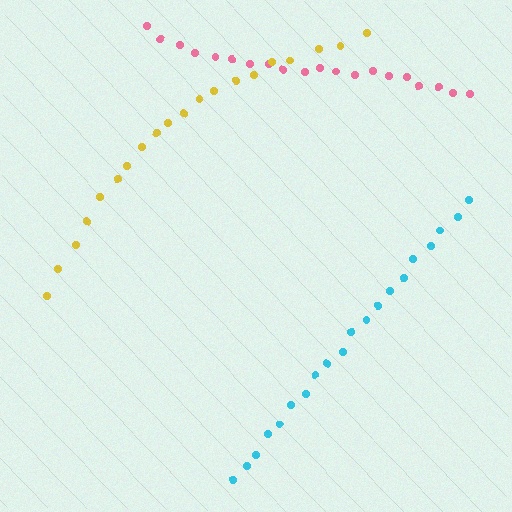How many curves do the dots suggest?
There are 3 distinct paths.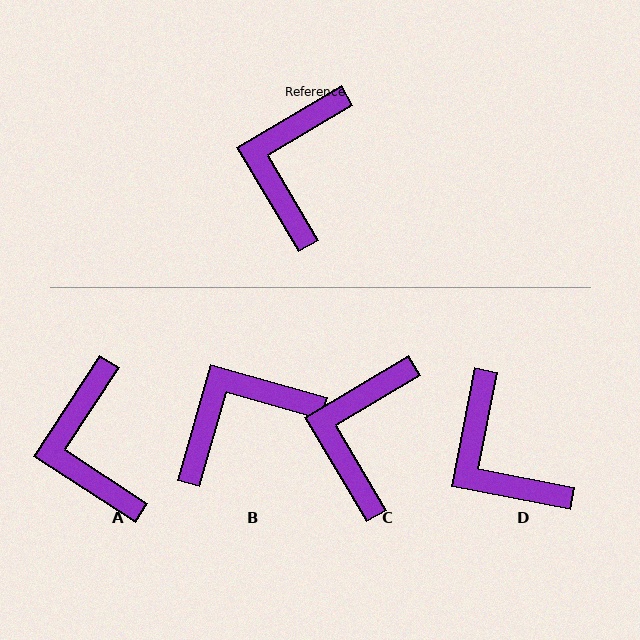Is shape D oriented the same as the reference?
No, it is off by about 48 degrees.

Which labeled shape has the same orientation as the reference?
C.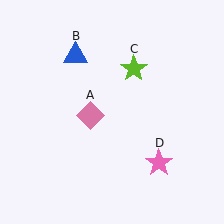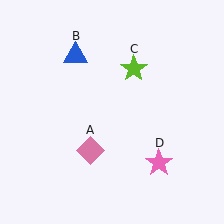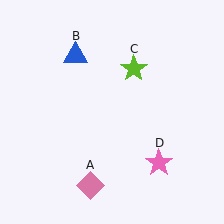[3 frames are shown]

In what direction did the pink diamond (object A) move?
The pink diamond (object A) moved down.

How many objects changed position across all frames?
1 object changed position: pink diamond (object A).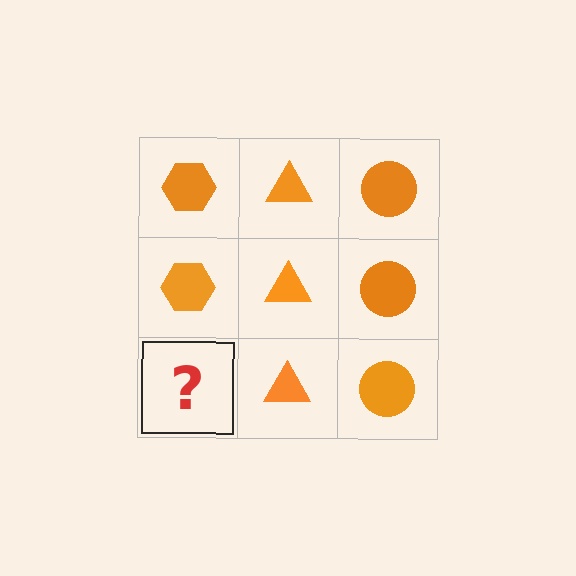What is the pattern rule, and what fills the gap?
The rule is that each column has a consistent shape. The gap should be filled with an orange hexagon.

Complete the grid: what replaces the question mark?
The question mark should be replaced with an orange hexagon.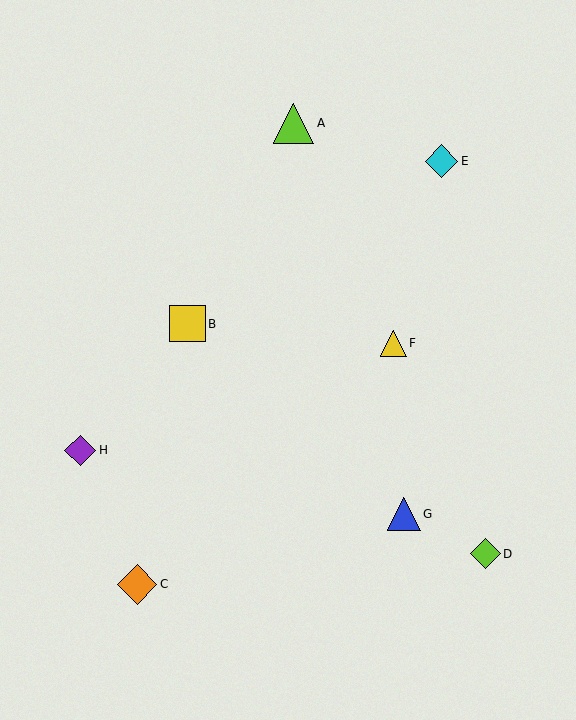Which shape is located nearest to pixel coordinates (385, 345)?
The yellow triangle (labeled F) at (393, 343) is nearest to that location.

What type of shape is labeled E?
Shape E is a cyan diamond.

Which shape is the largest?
The lime triangle (labeled A) is the largest.